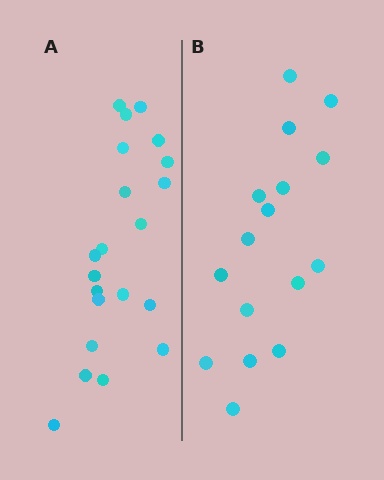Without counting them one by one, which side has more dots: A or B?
Region A (the left region) has more dots.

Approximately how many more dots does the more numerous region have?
Region A has about 5 more dots than region B.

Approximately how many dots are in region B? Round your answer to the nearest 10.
About 20 dots. (The exact count is 16, which rounds to 20.)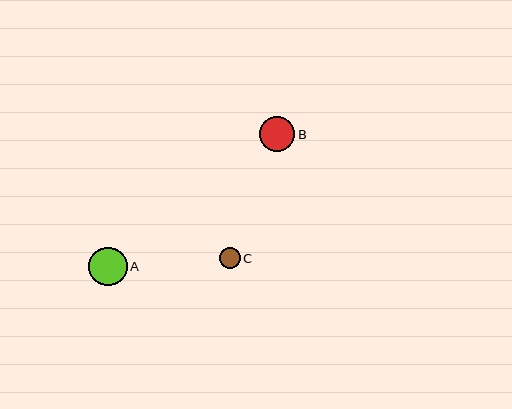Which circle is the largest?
Circle A is the largest with a size of approximately 38 pixels.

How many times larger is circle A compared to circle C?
Circle A is approximately 1.8 times the size of circle C.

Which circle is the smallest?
Circle C is the smallest with a size of approximately 21 pixels.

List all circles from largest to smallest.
From largest to smallest: A, B, C.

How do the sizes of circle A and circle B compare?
Circle A and circle B are approximately the same size.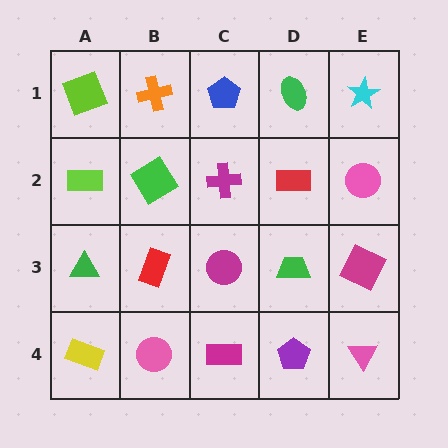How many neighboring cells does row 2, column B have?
4.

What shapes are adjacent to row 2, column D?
A green ellipse (row 1, column D), a green trapezoid (row 3, column D), a magenta cross (row 2, column C), a pink circle (row 2, column E).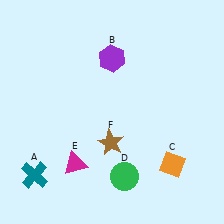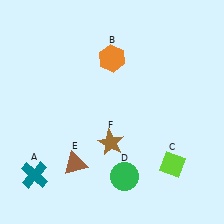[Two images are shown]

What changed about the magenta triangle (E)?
In Image 1, E is magenta. In Image 2, it changed to brown.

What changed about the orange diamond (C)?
In Image 1, C is orange. In Image 2, it changed to lime.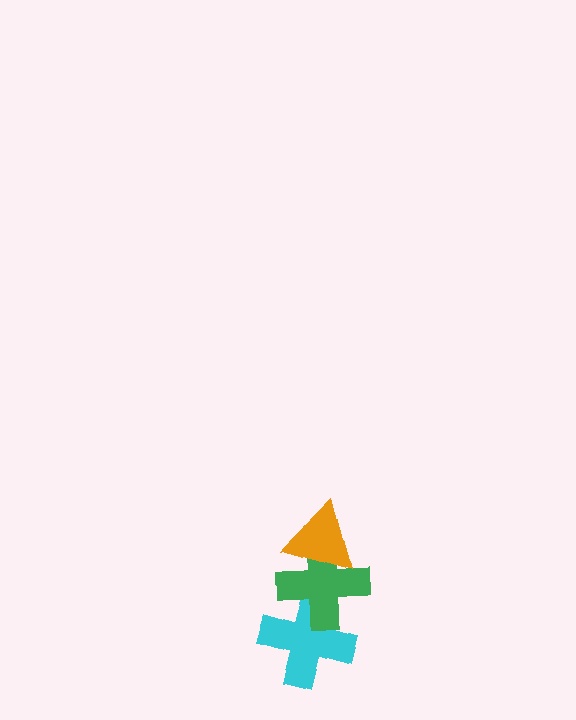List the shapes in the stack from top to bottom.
From top to bottom: the orange triangle, the green cross, the cyan cross.